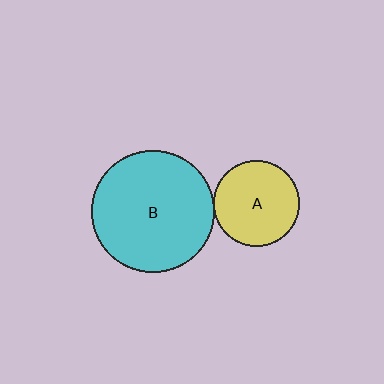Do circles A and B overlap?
Yes.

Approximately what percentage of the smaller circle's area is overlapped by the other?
Approximately 5%.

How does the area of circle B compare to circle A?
Approximately 2.0 times.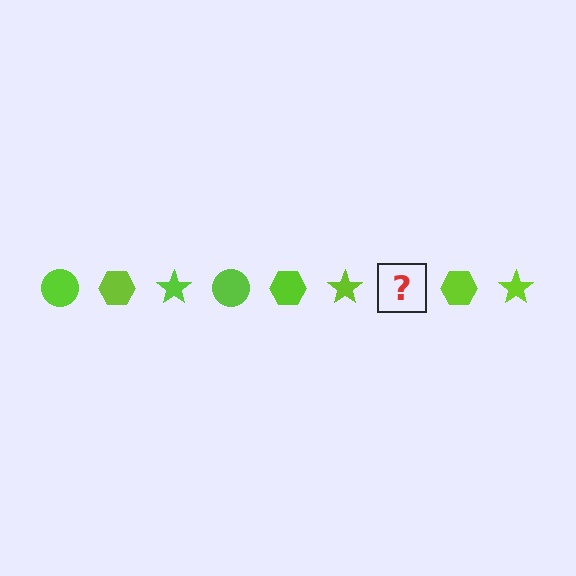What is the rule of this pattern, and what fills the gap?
The rule is that the pattern cycles through circle, hexagon, star shapes in lime. The gap should be filled with a lime circle.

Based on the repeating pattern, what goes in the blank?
The blank should be a lime circle.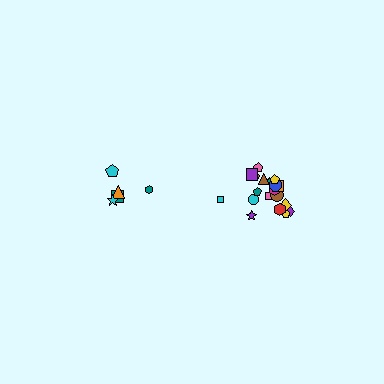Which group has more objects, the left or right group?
The right group.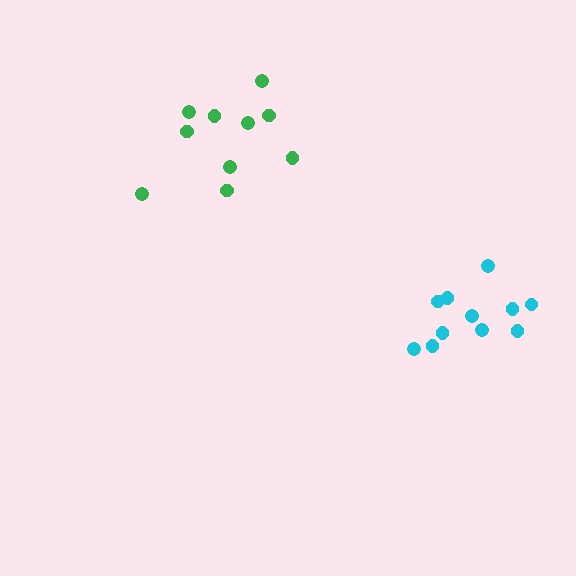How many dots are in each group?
Group 1: 10 dots, Group 2: 11 dots (21 total).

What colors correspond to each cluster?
The clusters are colored: green, cyan.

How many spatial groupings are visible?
There are 2 spatial groupings.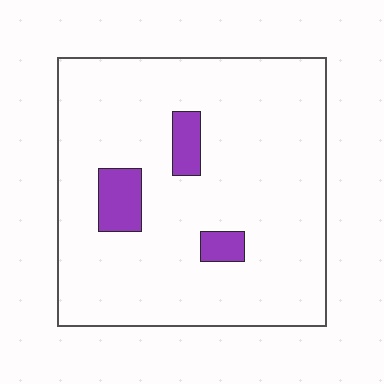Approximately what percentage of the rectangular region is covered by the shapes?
Approximately 10%.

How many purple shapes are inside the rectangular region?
3.